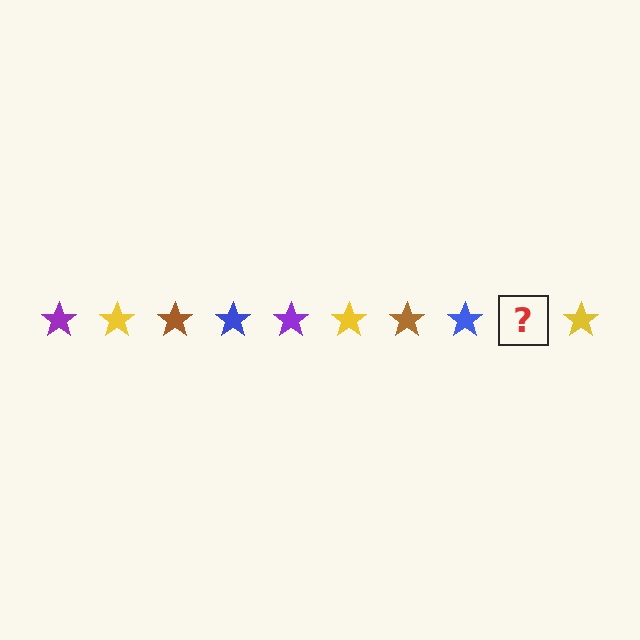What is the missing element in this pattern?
The missing element is a purple star.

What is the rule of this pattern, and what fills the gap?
The rule is that the pattern cycles through purple, yellow, brown, blue stars. The gap should be filled with a purple star.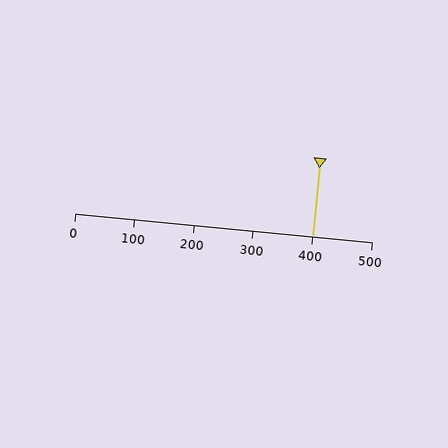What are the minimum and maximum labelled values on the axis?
The axis runs from 0 to 500.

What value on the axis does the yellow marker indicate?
The marker indicates approximately 400.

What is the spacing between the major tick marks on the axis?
The major ticks are spaced 100 apart.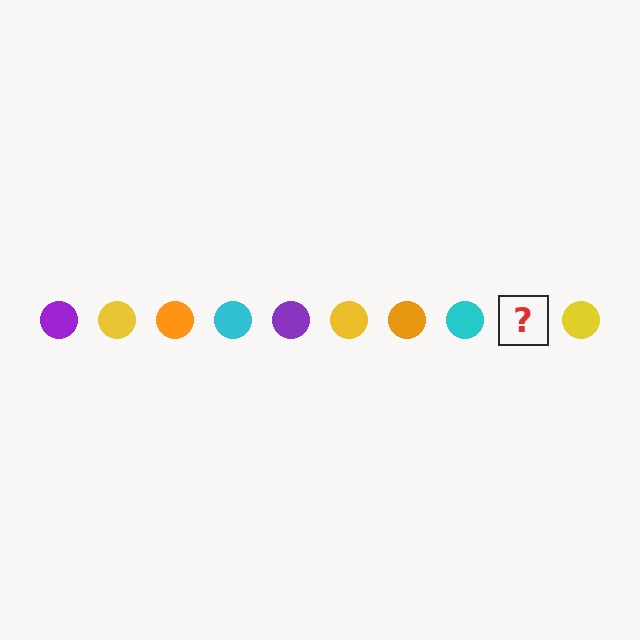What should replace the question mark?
The question mark should be replaced with a purple circle.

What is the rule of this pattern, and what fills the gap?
The rule is that the pattern cycles through purple, yellow, orange, cyan circles. The gap should be filled with a purple circle.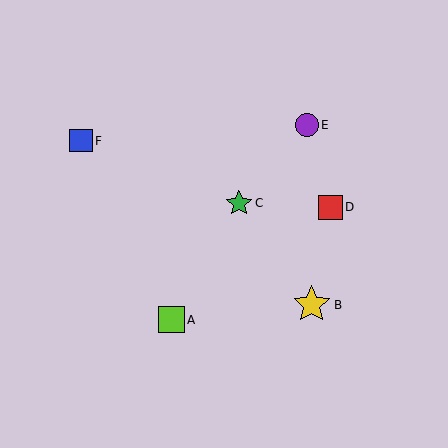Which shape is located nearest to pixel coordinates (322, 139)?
The purple circle (labeled E) at (307, 125) is nearest to that location.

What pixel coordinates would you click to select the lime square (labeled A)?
Click at (171, 320) to select the lime square A.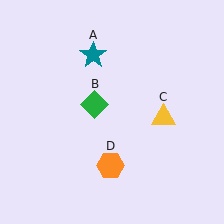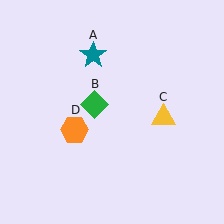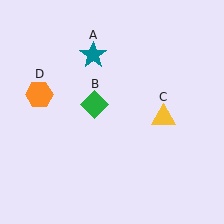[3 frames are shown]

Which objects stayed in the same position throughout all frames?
Teal star (object A) and green diamond (object B) and yellow triangle (object C) remained stationary.